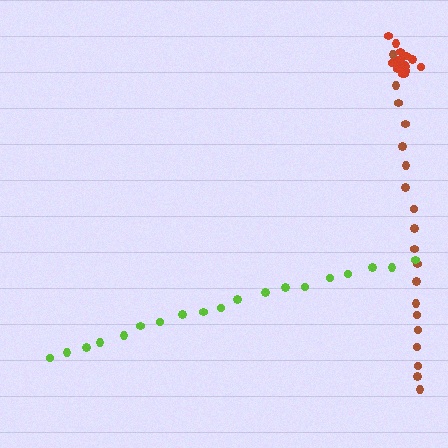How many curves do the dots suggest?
There are 3 distinct paths.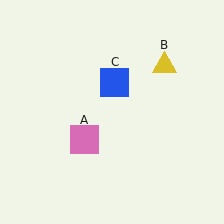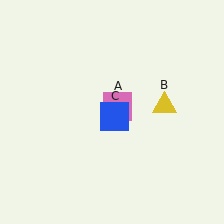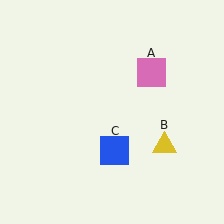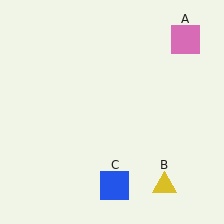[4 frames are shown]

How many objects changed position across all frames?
3 objects changed position: pink square (object A), yellow triangle (object B), blue square (object C).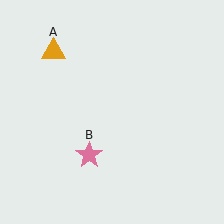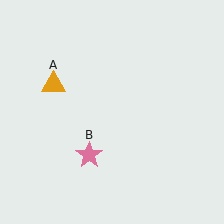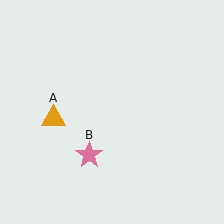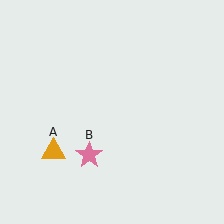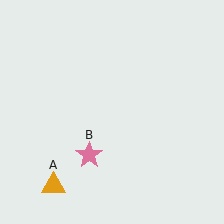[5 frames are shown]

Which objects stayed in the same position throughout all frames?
Pink star (object B) remained stationary.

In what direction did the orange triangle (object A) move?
The orange triangle (object A) moved down.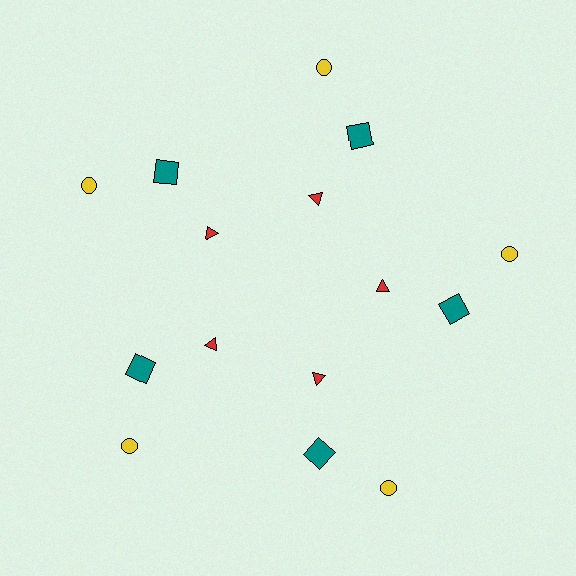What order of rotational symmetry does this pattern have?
This pattern has 5-fold rotational symmetry.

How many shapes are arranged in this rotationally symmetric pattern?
There are 15 shapes, arranged in 5 groups of 3.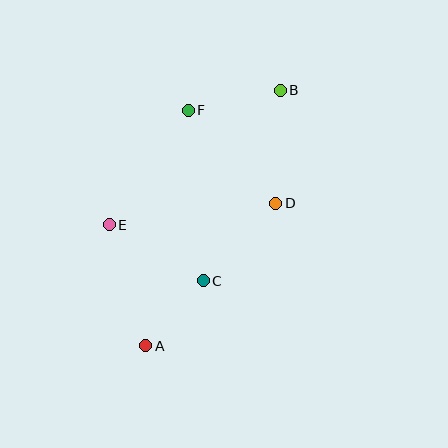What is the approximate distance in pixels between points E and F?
The distance between E and F is approximately 139 pixels.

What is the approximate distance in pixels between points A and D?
The distance between A and D is approximately 193 pixels.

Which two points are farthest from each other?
Points A and B are farthest from each other.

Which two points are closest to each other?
Points A and C are closest to each other.